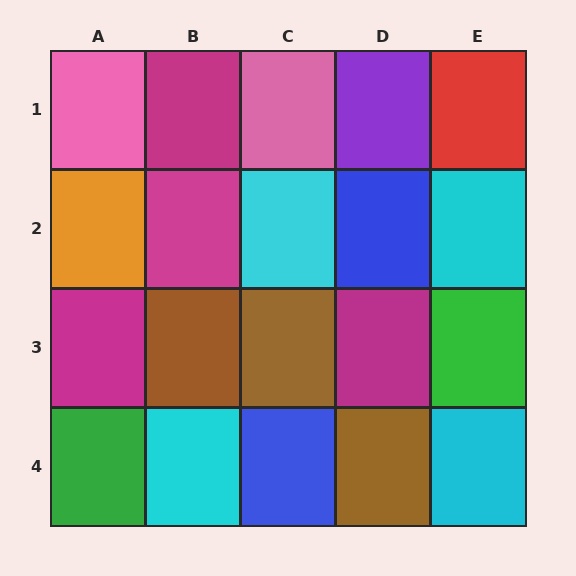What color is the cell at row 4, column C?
Blue.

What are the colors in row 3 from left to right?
Magenta, brown, brown, magenta, green.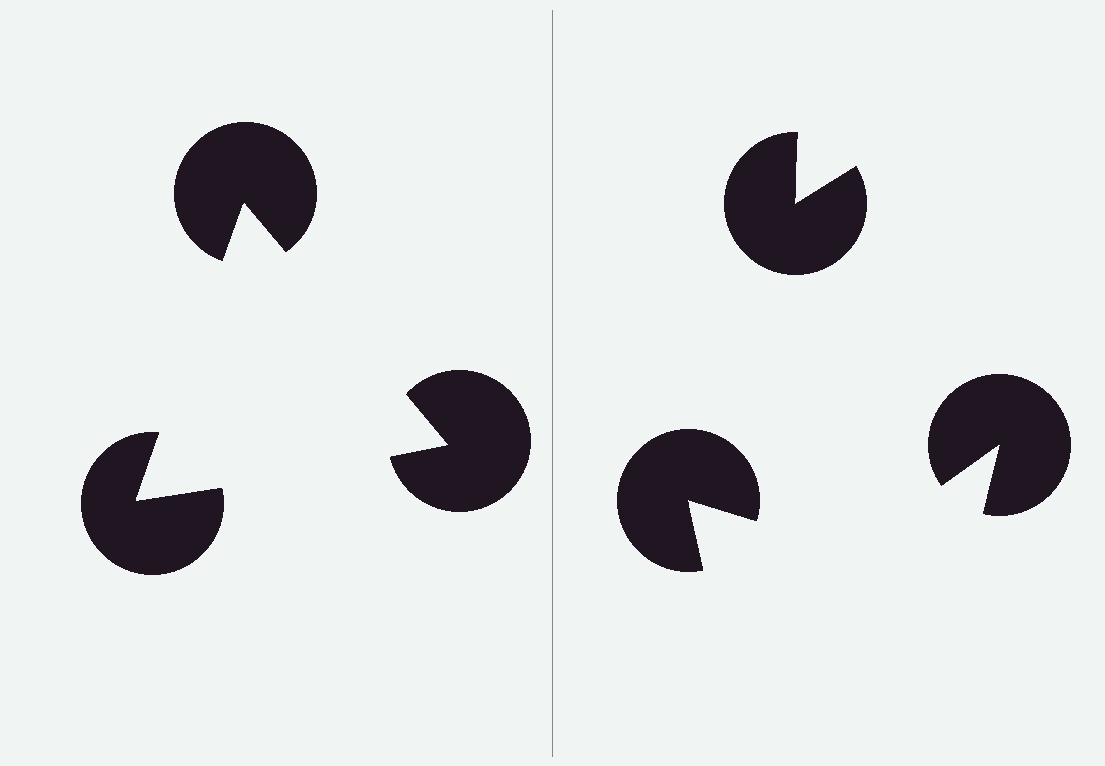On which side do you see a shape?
An illusory triangle appears on the left side. On the right side the wedge cuts are rotated, so no coherent shape forms.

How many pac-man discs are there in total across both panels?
6 — 3 on each side.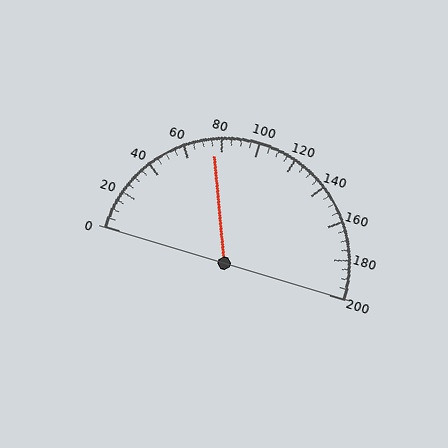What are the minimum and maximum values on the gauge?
The gauge ranges from 0 to 200.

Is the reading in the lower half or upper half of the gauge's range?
The reading is in the lower half of the range (0 to 200).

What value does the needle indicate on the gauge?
The needle indicates approximately 75.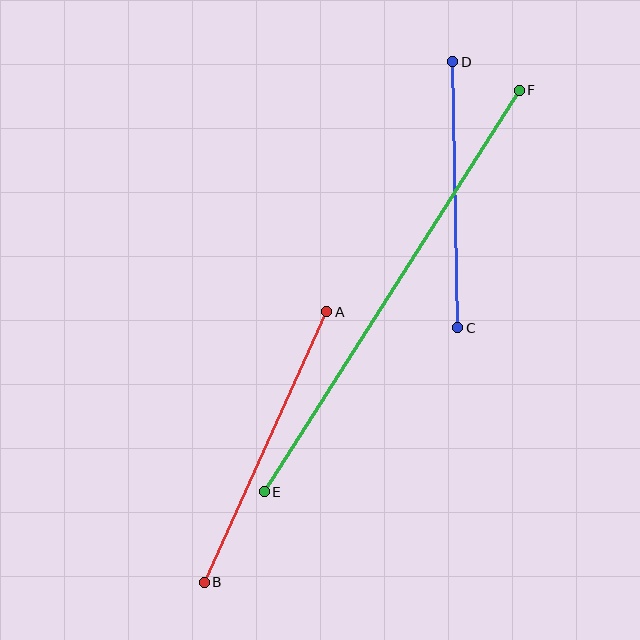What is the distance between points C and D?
The distance is approximately 266 pixels.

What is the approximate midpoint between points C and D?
The midpoint is at approximately (455, 195) pixels.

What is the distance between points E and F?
The distance is approximately 476 pixels.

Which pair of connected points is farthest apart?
Points E and F are farthest apart.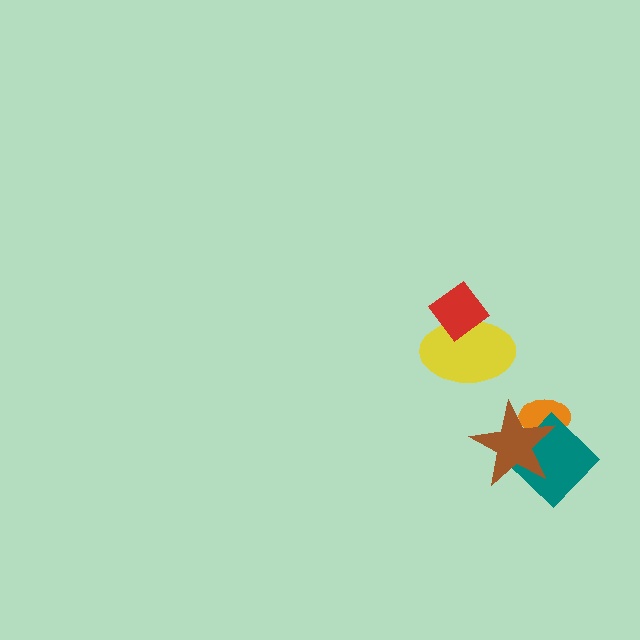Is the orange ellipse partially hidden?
Yes, it is partially covered by another shape.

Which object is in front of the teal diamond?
The brown star is in front of the teal diamond.